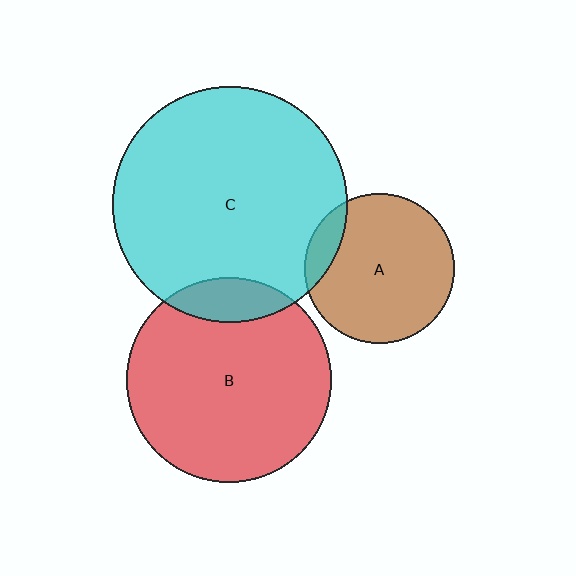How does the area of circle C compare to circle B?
Approximately 1.3 times.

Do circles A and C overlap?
Yes.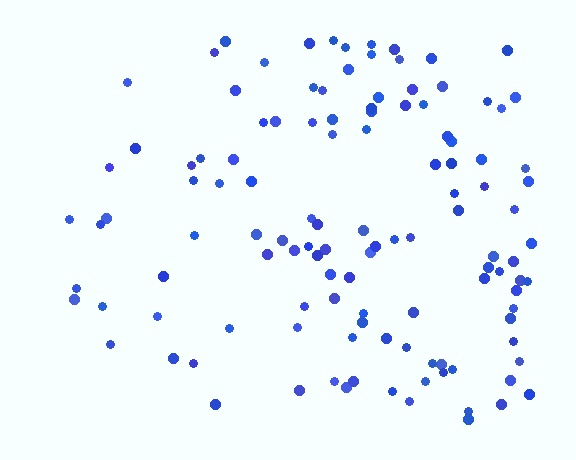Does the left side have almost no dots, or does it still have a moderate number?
Still a moderate number, just noticeably fewer than the right.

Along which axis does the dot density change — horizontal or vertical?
Horizontal.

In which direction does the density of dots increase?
From left to right, with the right side densest.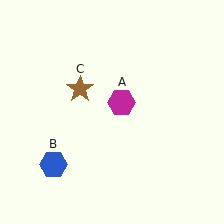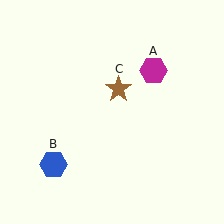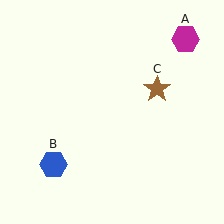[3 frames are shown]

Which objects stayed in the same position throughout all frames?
Blue hexagon (object B) remained stationary.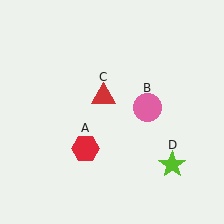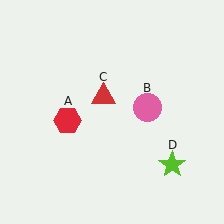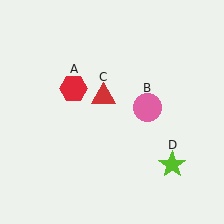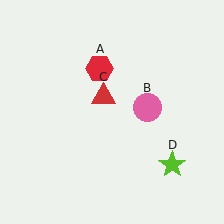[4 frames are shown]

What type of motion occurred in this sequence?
The red hexagon (object A) rotated clockwise around the center of the scene.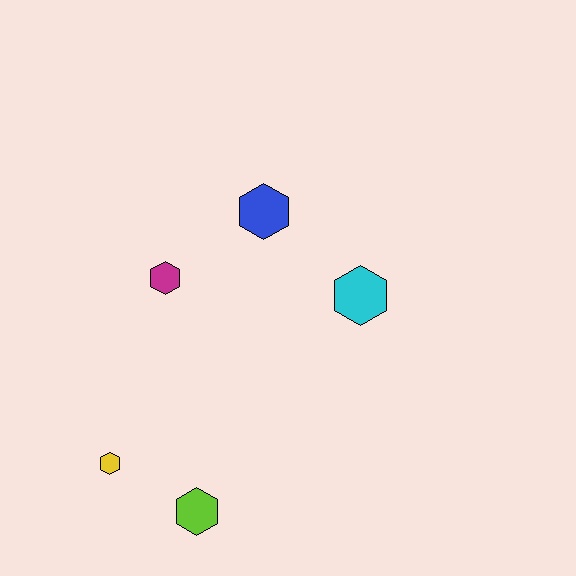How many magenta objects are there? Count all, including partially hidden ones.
There is 1 magenta object.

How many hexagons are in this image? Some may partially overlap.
There are 5 hexagons.